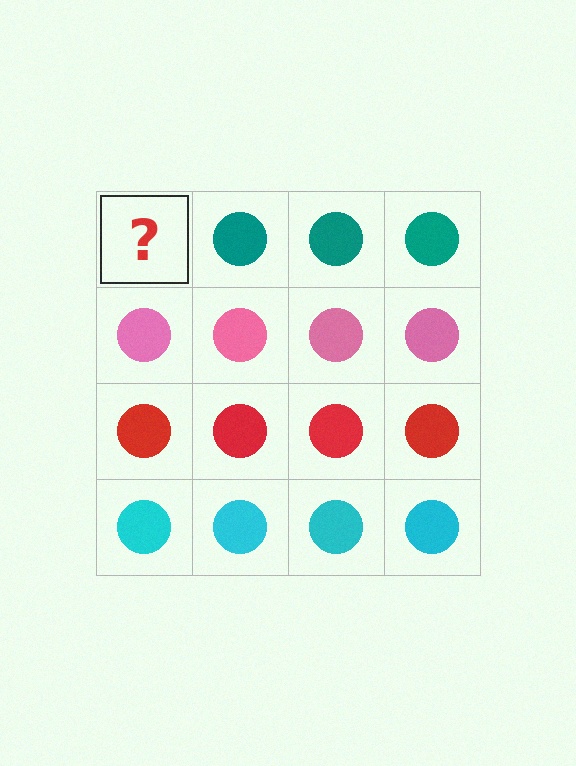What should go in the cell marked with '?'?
The missing cell should contain a teal circle.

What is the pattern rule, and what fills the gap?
The rule is that each row has a consistent color. The gap should be filled with a teal circle.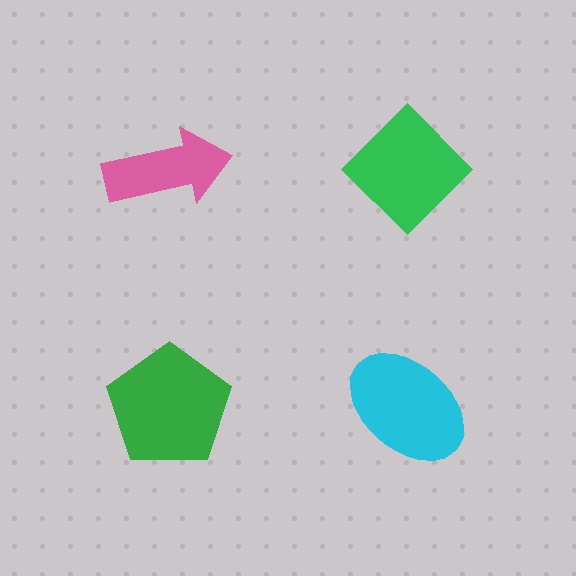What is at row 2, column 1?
A green pentagon.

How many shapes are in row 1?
2 shapes.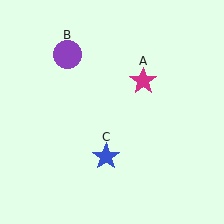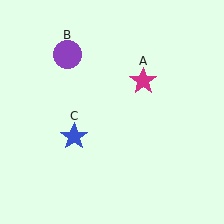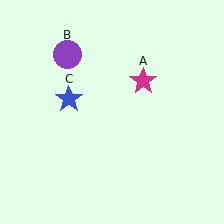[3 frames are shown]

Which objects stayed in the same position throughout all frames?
Magenta star (object A) and purple circle (object B) remained stationary.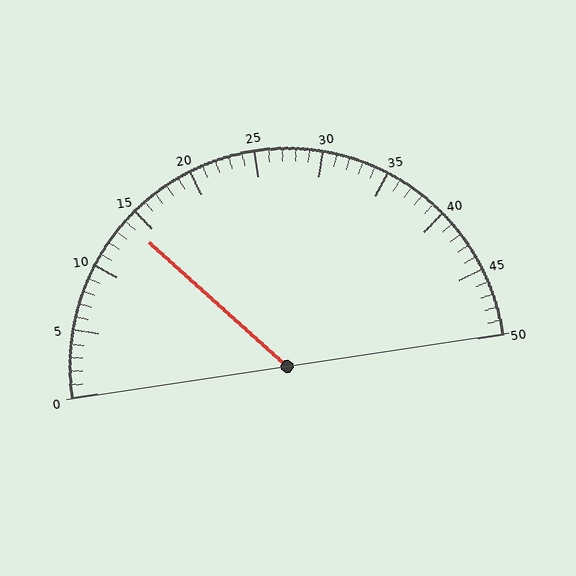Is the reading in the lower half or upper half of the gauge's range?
The reading is in the lower half of the range (0 to 50).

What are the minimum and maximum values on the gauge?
The gauge ranges from 0 to 50.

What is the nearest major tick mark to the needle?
The nearest major tick mark is 15.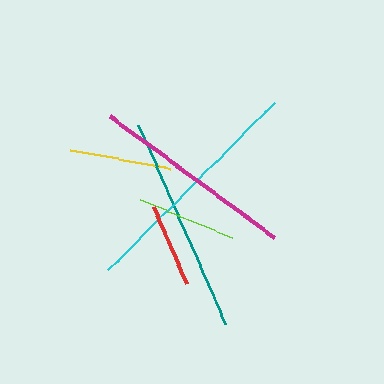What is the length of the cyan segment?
The cyan segment is approximately 236 pixels long.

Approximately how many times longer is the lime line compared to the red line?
The lime line is approximately 1.2 times the length of the red line.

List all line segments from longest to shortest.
From longest to shortest: cyan, teal, magenta, yellow, lime, red.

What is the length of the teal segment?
The teal segment is approximately 217 pixels long.